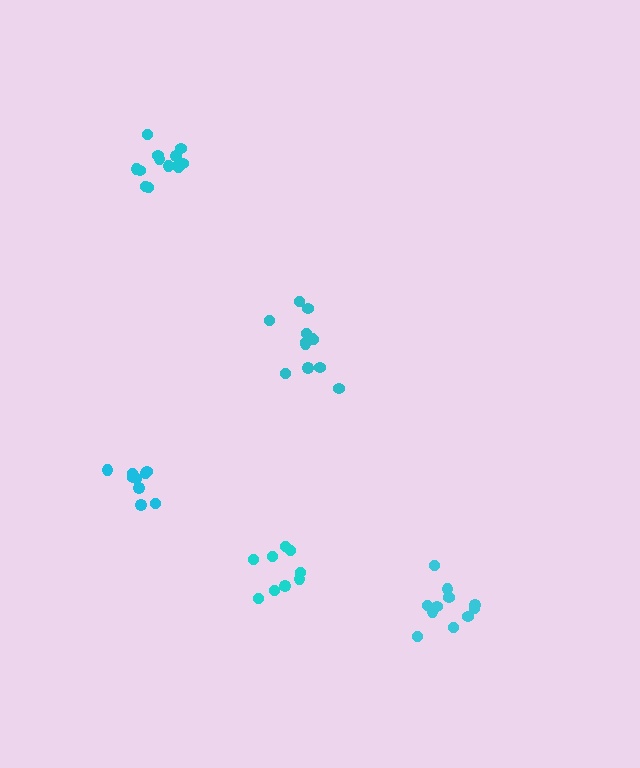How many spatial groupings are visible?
There are 5 spatial groupings.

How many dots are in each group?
Group 1: 9 dots, Group 2: 9 dots, Group 3: 12 dots, Group 4: 11 dots, Group 5: 13 dots (54 total).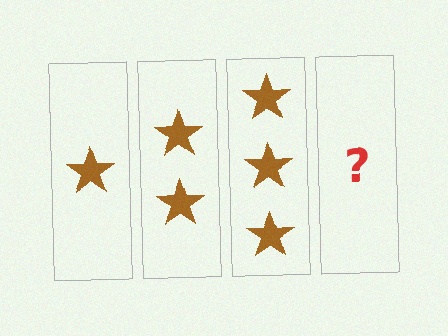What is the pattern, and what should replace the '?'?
The pattern is that each step adds one more star. The '?' should be 4 stars.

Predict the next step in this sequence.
The next step is 4 stars.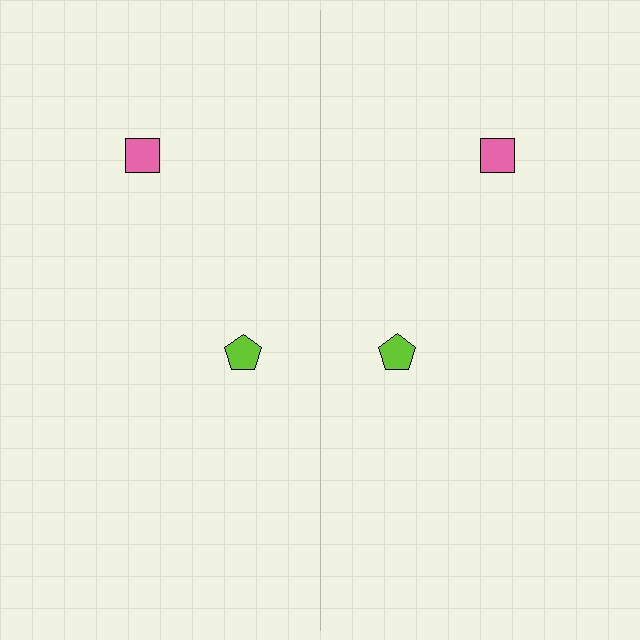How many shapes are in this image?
There are 4 shapes in this image.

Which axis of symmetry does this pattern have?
The pattern has a vertical axis of symmetry running through the center of the image.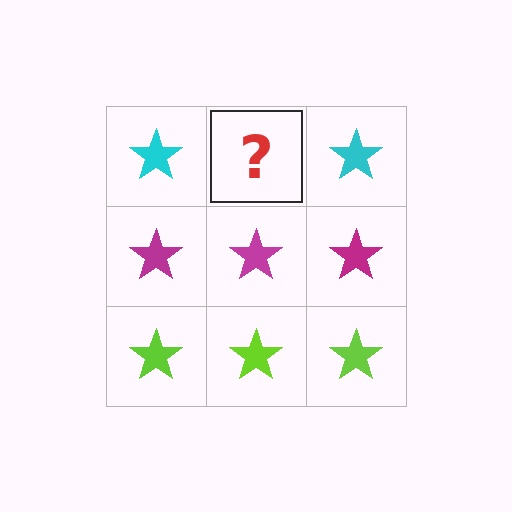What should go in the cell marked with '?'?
The missing cell should contain a cyan star.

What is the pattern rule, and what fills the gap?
The rule is that each row has a consistent color. The gap should be filled with a cyan star.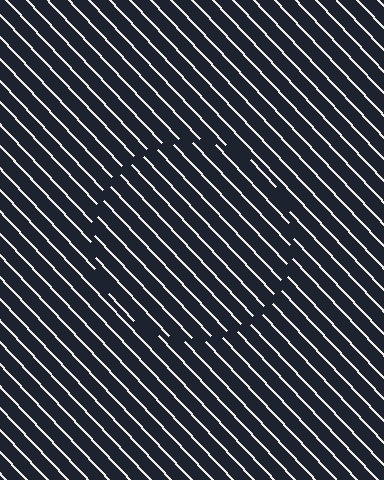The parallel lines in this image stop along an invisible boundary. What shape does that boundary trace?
An illusory circle. The interior of the shape contains the same grating, shifted by half a period — the contour is defined by the phase discontinuity where line-ends from the inner and outer gratings abut.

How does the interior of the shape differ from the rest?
The interior of the shape contains the same grating, shifted by half a period — the contour is defined by the phase discontinuity where line-ends from the inner and outer gratings abut.